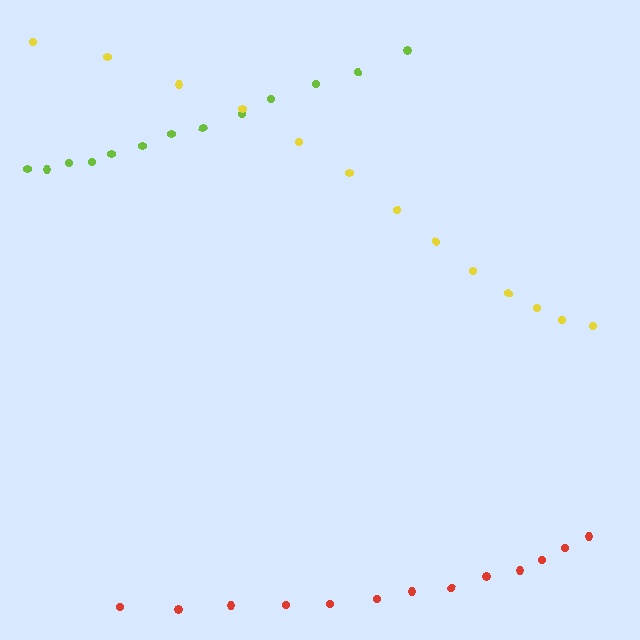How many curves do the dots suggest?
There are 3 distinct paths.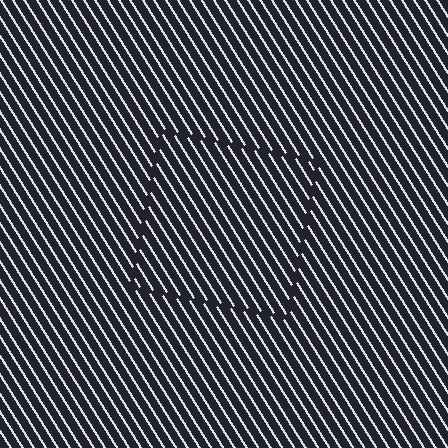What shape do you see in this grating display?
An illusory square. The interior of the shape contains the same grating, shifted by half a period — the contour is defined by the phase discontinuity where line-ends from the inner and outer gratings abut.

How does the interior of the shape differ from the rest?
The interior of the shape contains the same grating, shifted by half a period — the contour is defined by the phase discontinuity where line-ends from the inner and outer gratings abut.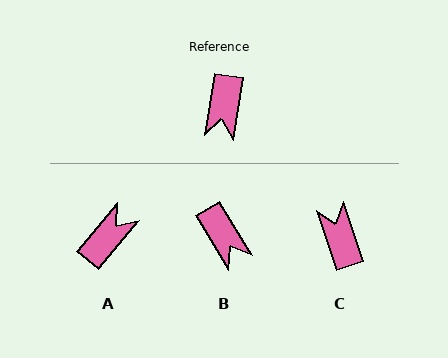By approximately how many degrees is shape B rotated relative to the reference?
Approximately 40 degrees counter-clockwise.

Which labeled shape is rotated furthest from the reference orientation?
C, about 152 degrees away.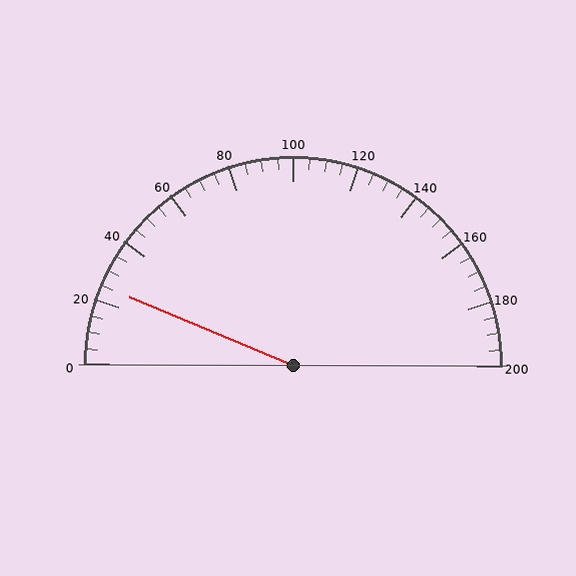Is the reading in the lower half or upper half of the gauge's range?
The reading is in the lower half of the range (0 to 200).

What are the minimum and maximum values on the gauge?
The gauge ranges from 0 to 200.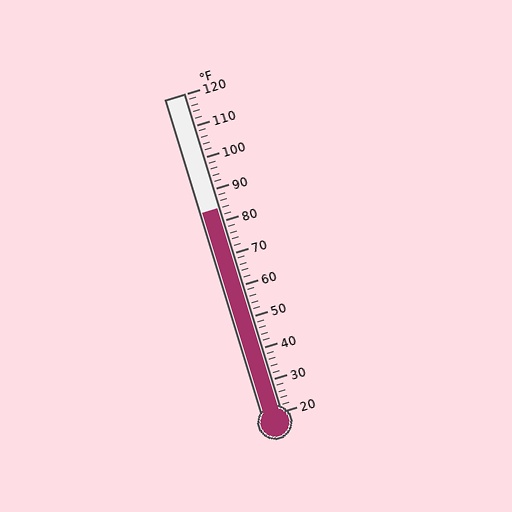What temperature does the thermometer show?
The thermometer shows approximately 84°F.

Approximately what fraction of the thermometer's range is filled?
The thermometer is filled to approximately 65% of its range.